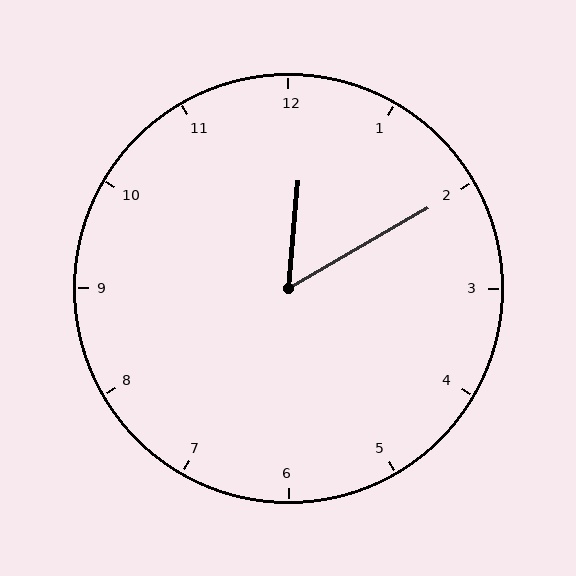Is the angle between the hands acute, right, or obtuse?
It is acute.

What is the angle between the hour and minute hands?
Approximately 55 degrees.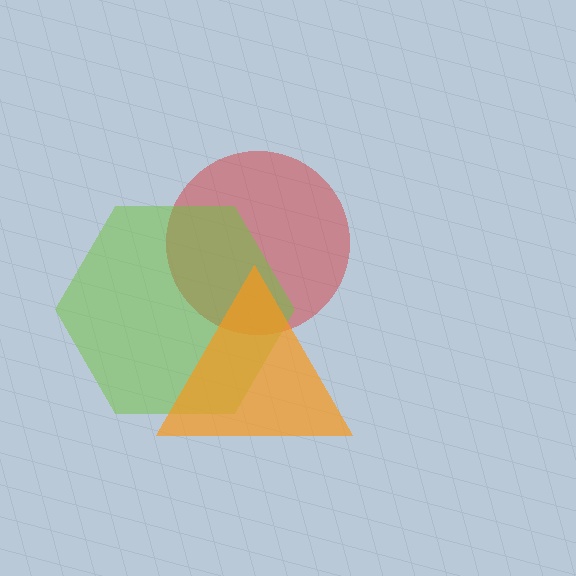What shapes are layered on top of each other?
The layered shapes are: a red circle, a lime hexagon, an orange triangle.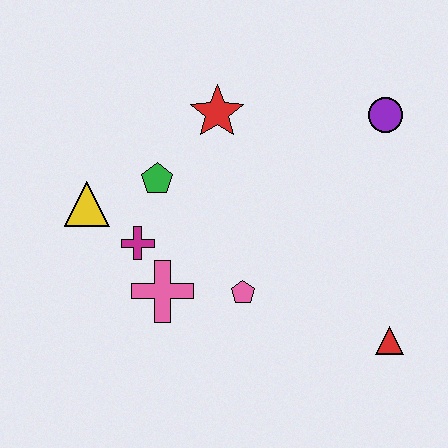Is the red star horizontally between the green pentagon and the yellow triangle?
No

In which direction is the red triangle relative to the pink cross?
The red triangle is to the right of the pink cross.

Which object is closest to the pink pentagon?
The pink cross is closest to the pink pentagon.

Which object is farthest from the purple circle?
The yellow triangle is farthest from the purple circle.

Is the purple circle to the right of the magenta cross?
Yes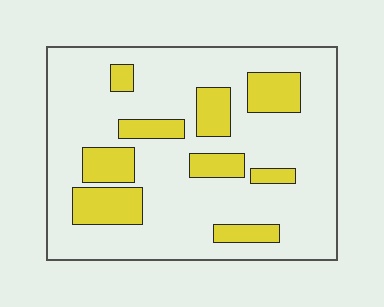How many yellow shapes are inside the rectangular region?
9.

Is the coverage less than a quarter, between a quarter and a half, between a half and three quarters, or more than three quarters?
Less than a quarter.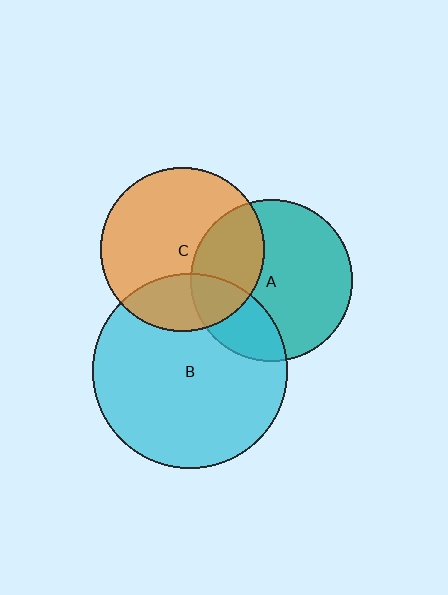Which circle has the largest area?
Circle B (cyan).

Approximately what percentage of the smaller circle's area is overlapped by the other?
Approximately 25%.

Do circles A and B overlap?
Yes.